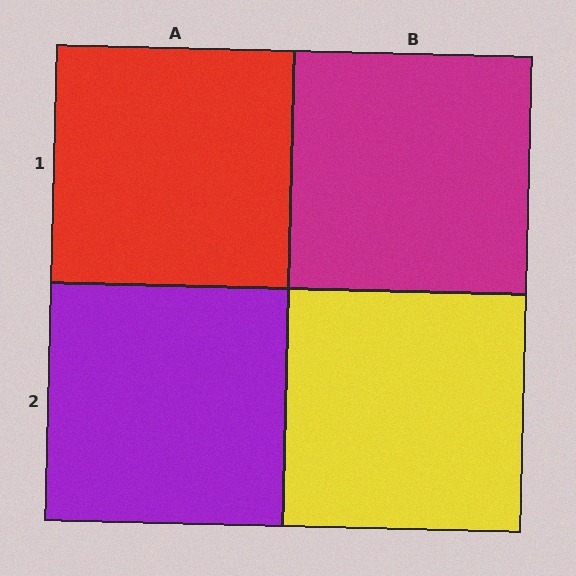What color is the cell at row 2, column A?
Purple.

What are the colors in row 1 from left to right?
Red, magenta.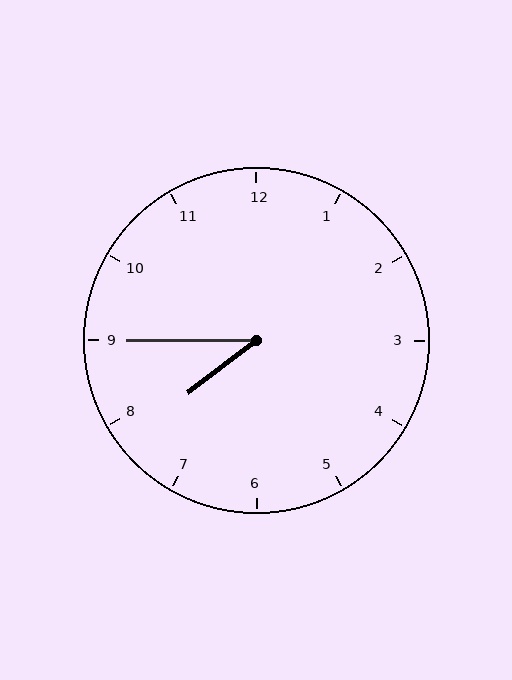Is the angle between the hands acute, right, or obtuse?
It is acute.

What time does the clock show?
7:45.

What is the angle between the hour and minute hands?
Approximately 38 degrees.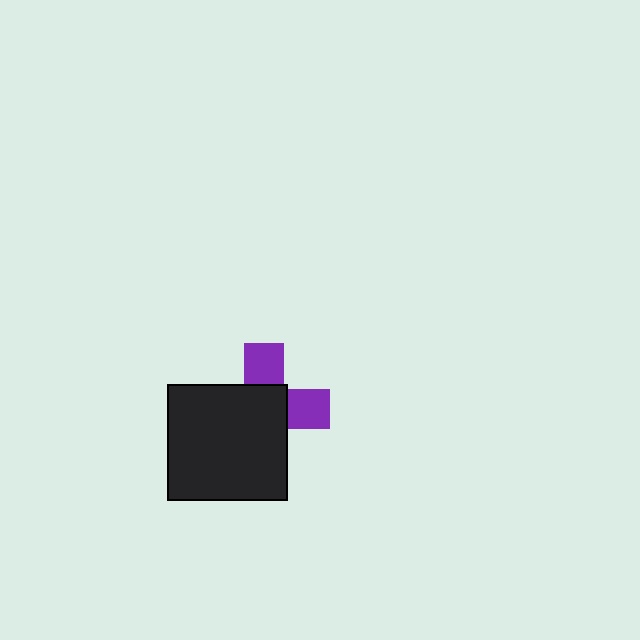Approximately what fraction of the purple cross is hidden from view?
Roughly 63% of the purple cross is hidden behind the black rectangle.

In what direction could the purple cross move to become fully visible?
The purple cross could move toward the upper-right. That would shift it out from behind the black rectangle entirely.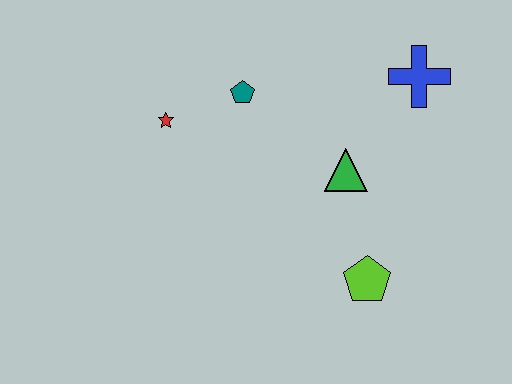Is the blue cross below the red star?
No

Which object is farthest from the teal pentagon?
The lime pentagon is farthest from the teal pentagon.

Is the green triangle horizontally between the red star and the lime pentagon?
Yes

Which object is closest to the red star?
The teal pentagon is closest to the red star.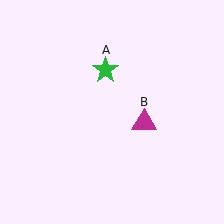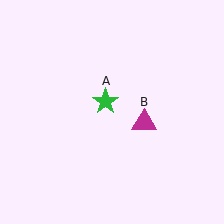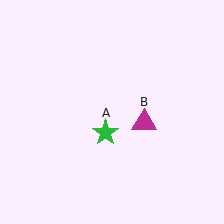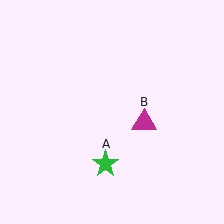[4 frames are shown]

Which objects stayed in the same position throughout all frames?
Magenta triangle (object B) remained stationary.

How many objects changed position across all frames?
1 object changed position: green star (object A).